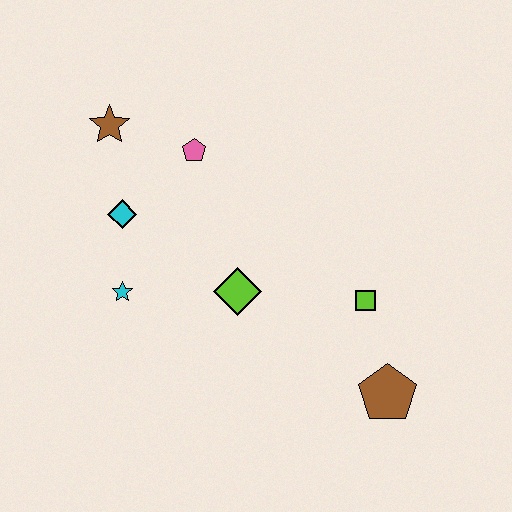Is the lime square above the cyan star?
No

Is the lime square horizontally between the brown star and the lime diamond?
No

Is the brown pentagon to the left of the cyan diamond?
No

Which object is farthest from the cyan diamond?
The brown pentagon is farthest from the cyan diamond.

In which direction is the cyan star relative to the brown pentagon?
The cyan star is to the left of the brown pentagon.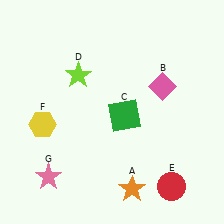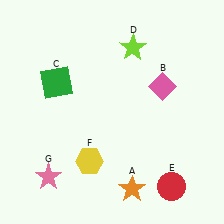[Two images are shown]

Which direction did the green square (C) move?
The green square (C) moved left.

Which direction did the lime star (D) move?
The lime star (D) moved right.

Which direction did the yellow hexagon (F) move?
The yellow hexagon (F) moved right.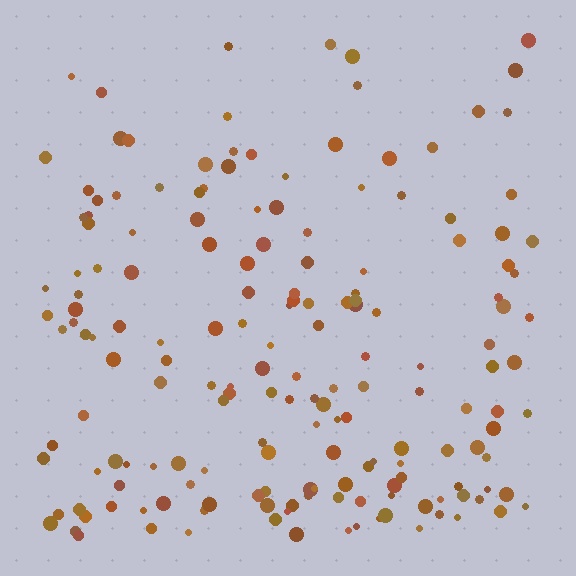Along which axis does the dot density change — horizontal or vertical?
Vertical.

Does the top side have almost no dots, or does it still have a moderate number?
Still a moderate number, just noticeably fewer than the bottom.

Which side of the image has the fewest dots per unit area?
The top.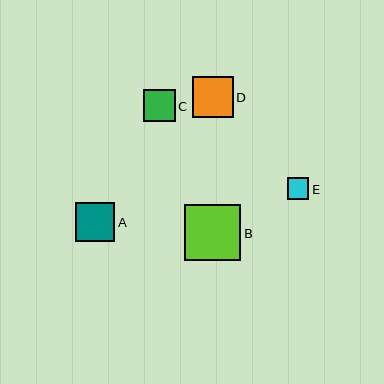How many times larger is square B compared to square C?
Square B is approximately 1.8 times the size of square C.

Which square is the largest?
Square B is the largest with a size of approximately 56 pixels.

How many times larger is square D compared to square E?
Square D is approximately 1.8 times the size of square E.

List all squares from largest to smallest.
From largest to smallest: B, D, A, C, E.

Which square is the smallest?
Square E is the smallest with a size of approximately 22 pixels.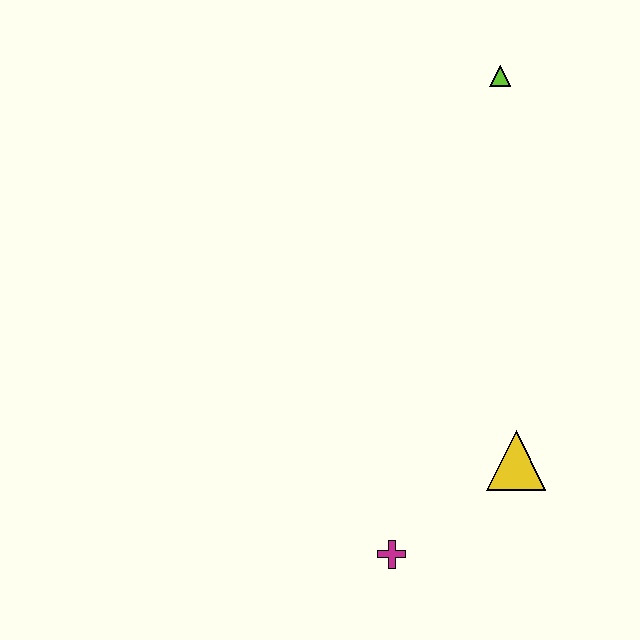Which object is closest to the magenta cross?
The yellow triangle is closest to the magenta cross.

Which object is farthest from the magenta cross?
The lime triangle is farthest from the magenta cross.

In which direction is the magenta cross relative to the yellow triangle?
The magenta cross is to the left of the yellow triangle.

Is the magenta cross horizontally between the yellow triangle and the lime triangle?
No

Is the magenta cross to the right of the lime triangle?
No